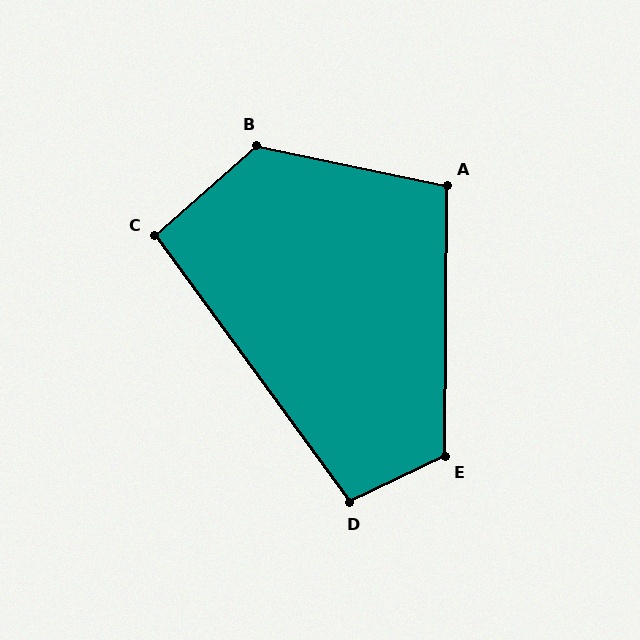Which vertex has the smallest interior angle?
C, at approximately 95 degrees.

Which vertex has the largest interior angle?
B, at approximately 127 degrees.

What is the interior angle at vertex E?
Approximately 116 degrees (obtuse).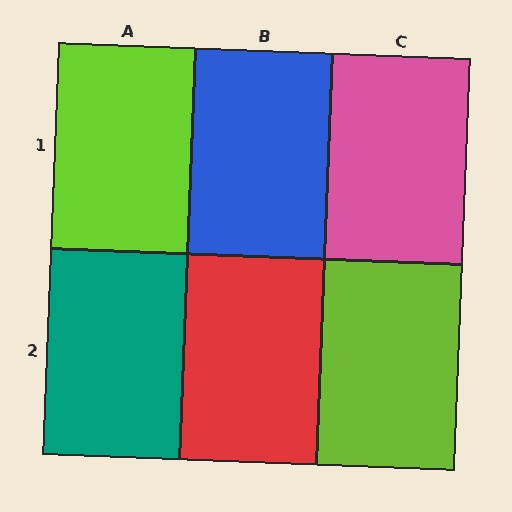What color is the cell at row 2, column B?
Red.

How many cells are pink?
1 cell is pink.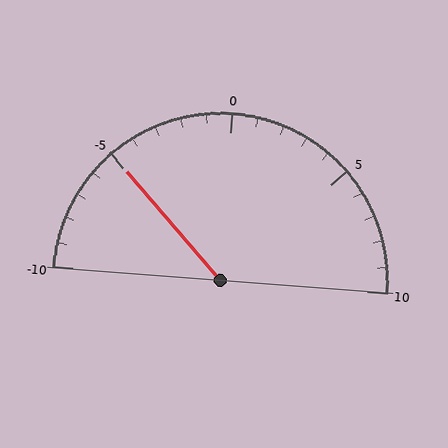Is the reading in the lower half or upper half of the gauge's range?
The reading is in the lower half of the range (-10 to 10).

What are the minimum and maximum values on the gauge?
The gauge ranges from -10 to 10.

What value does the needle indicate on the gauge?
The needle indicates approximately -5.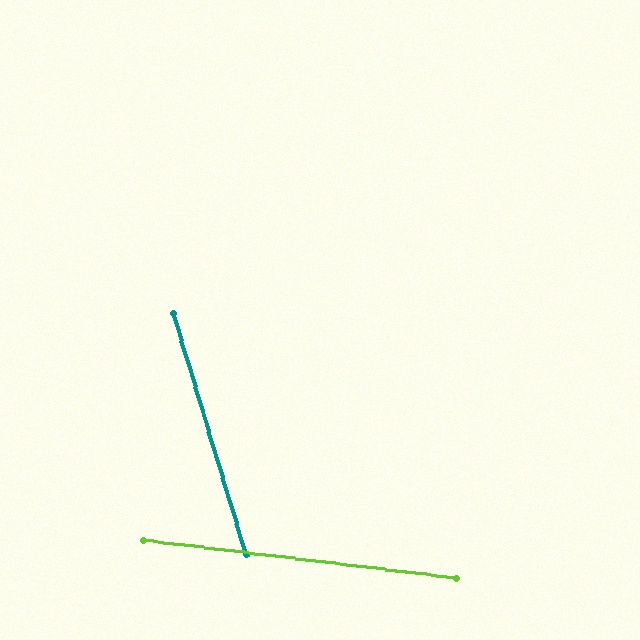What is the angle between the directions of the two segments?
Approximately 66 degrees.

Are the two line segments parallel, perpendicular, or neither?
Neither parallel nor perpendicular — they differ by about 66°.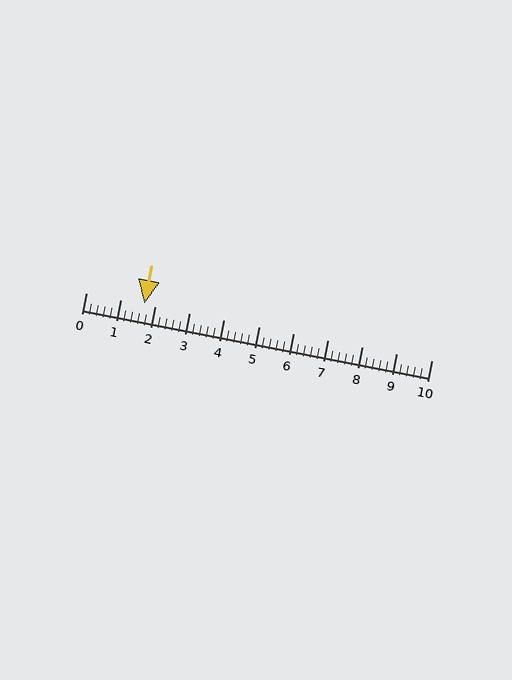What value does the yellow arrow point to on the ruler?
The yellow arrow points to approximately 1.7.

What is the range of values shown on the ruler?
The ruler shows values from 0 to 10.